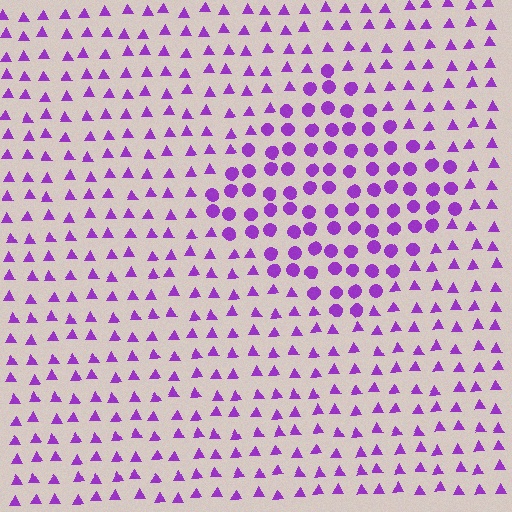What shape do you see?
I see a diamond.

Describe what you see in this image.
The image is filled with small purple elements arranged in a uniform grid. A diamond-shaped region contains circles, while the surrounding area contains triangles. The boundary is defined purely by the change in element shape.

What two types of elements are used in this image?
The image uses circles inside the diamond region and triangles outside it.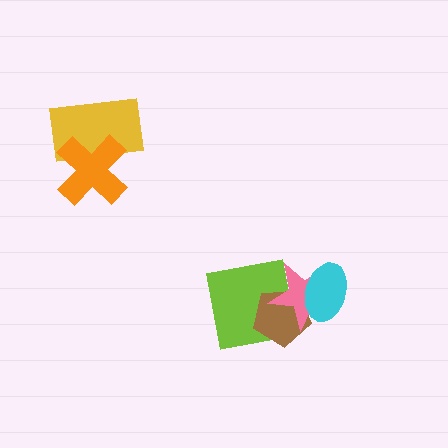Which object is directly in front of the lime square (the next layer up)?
The brown pentagon is directly in front of the lime square.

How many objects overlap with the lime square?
2 objects overlap with the lime square.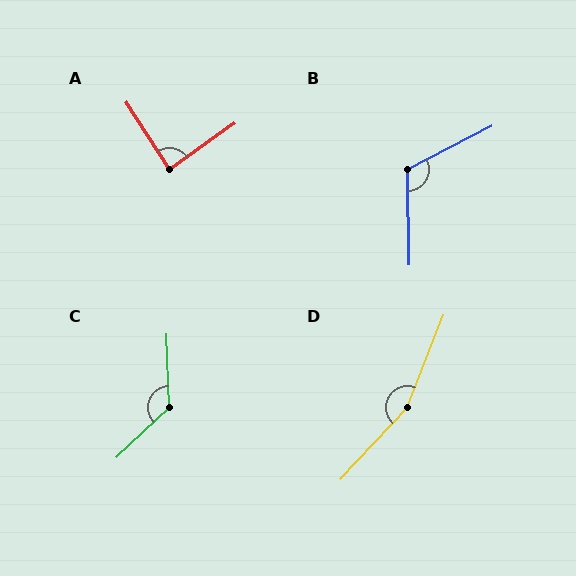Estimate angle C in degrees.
Approximately 132 degrees.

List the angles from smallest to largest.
A (87°), B (116°), C (132°), D (159°).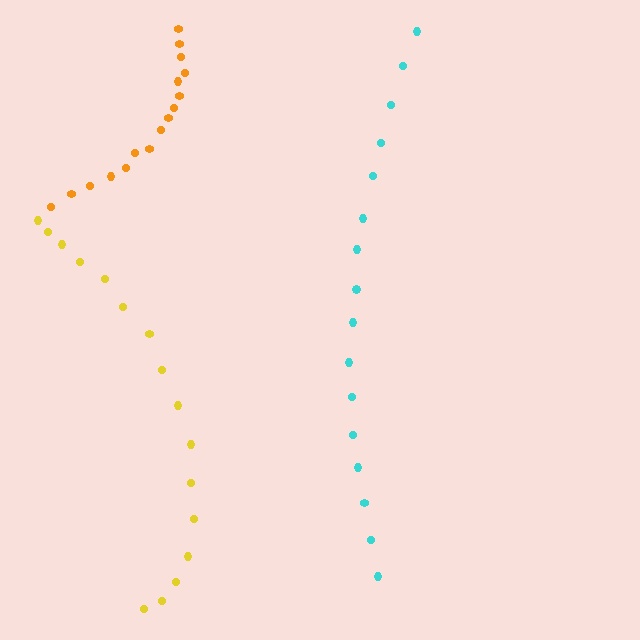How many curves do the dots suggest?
There are 3 distinct paths.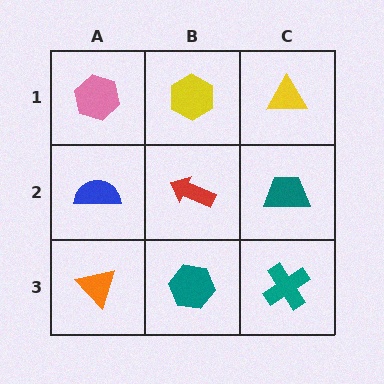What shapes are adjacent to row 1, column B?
A red arrow (row 2, column B), a pink hexagon (row 1, column A), a yellow triangle (row 1, column C).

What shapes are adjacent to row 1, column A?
A blue semicircle (row 2, column A), a yellow hexagon (row 1, column B).